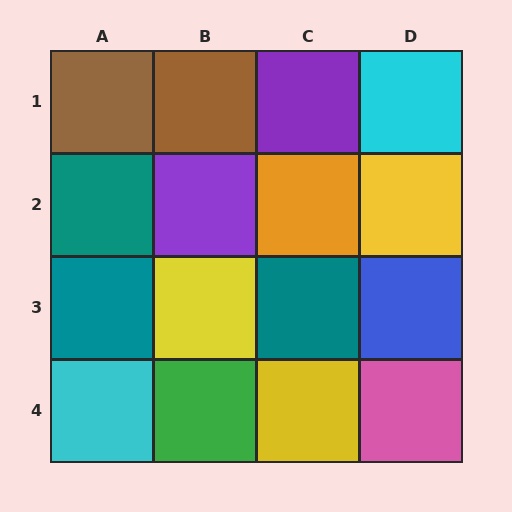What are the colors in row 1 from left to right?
Brown, brown, purple, cyan.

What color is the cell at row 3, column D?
Blue.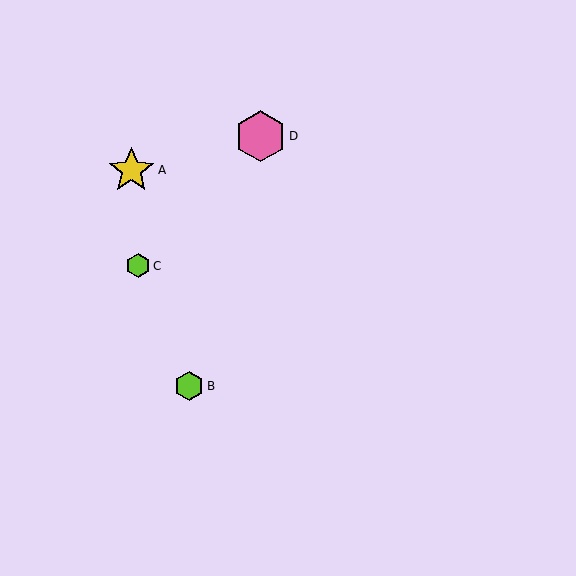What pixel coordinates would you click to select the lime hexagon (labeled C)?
Click at (138, 266) to select the lime hexagon C.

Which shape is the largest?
The pink hexagon (labeled D) is the largest.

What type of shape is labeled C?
Shape C is a lime hexagon.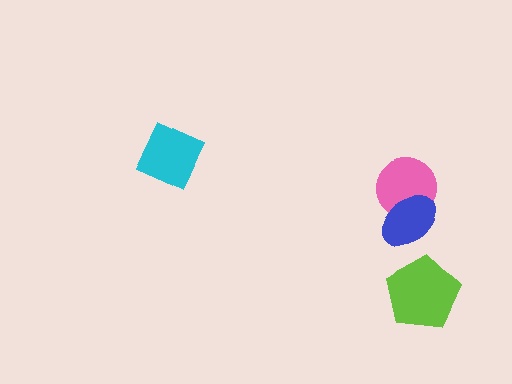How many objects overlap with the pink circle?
1 object overlaps with the pink circle.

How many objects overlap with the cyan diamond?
0 objects overlap with the cyan diamond.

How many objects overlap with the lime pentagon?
0 objects overlap with the lime pentagon.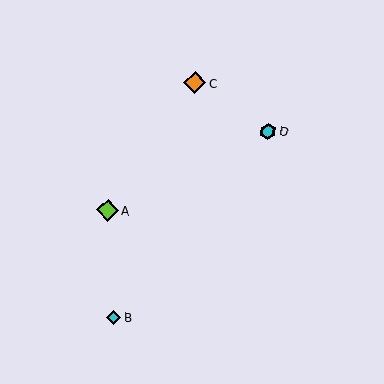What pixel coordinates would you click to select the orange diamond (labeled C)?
Click at (195, 83) to select the orange diamond C.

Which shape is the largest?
The orange diamond (labeled C) is the largest.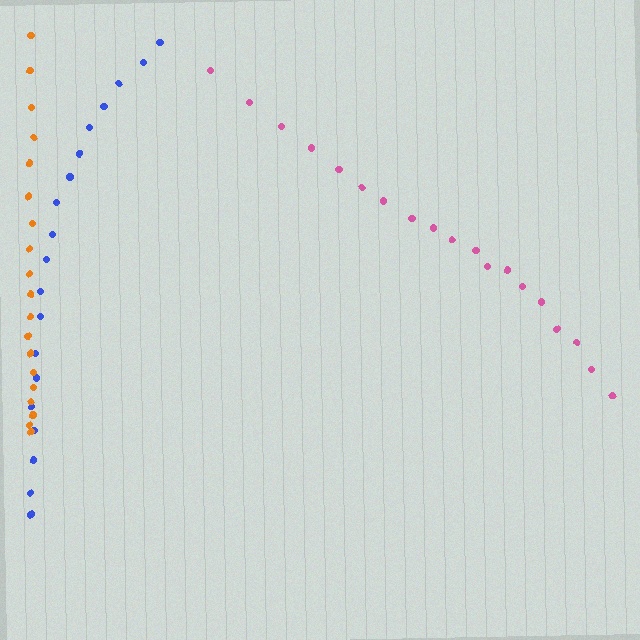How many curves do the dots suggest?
There are 3 distinct paths.